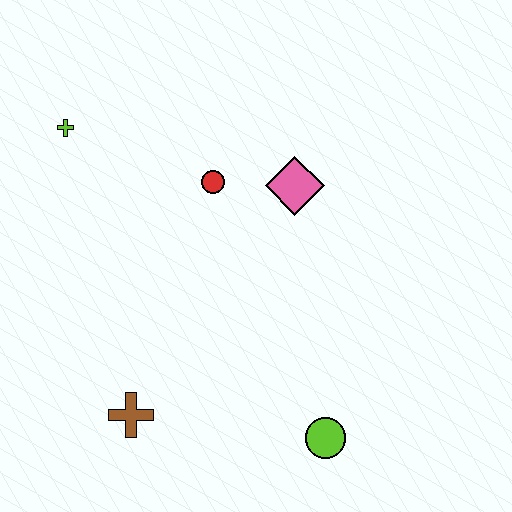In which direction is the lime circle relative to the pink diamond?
The lime circle is below the pink diamond.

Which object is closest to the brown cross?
The lime circle is closest to the brown cross.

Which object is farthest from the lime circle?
The lime cross is farthest from the lime circle.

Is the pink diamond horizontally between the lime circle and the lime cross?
Yes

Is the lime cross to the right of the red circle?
No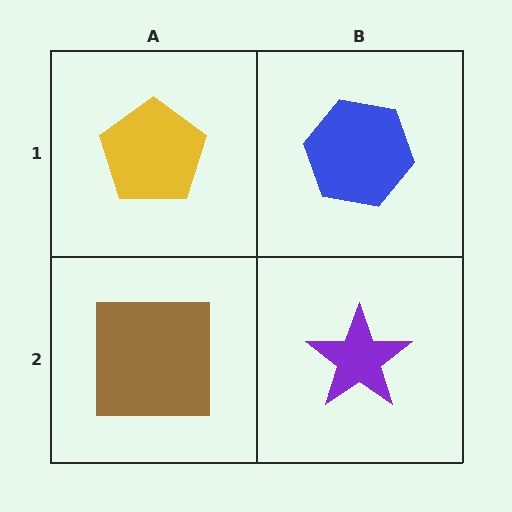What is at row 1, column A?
A yellow pentagon.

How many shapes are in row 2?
2 shapes.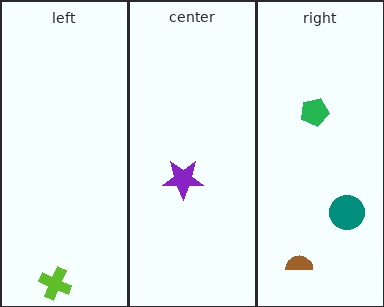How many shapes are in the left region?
1.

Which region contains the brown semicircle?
The right region.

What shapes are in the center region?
The purple star.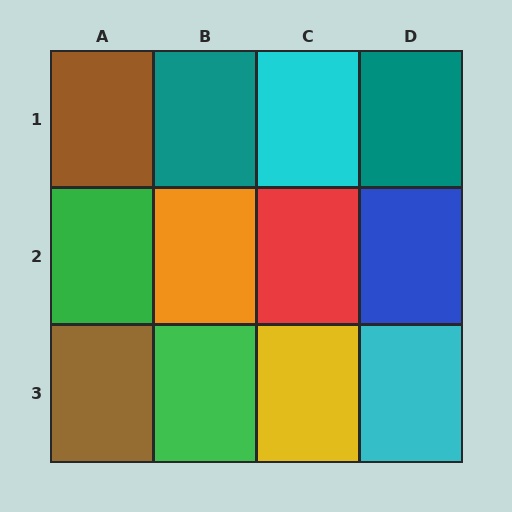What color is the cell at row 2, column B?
Orange.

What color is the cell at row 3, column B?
Green.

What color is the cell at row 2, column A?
Green.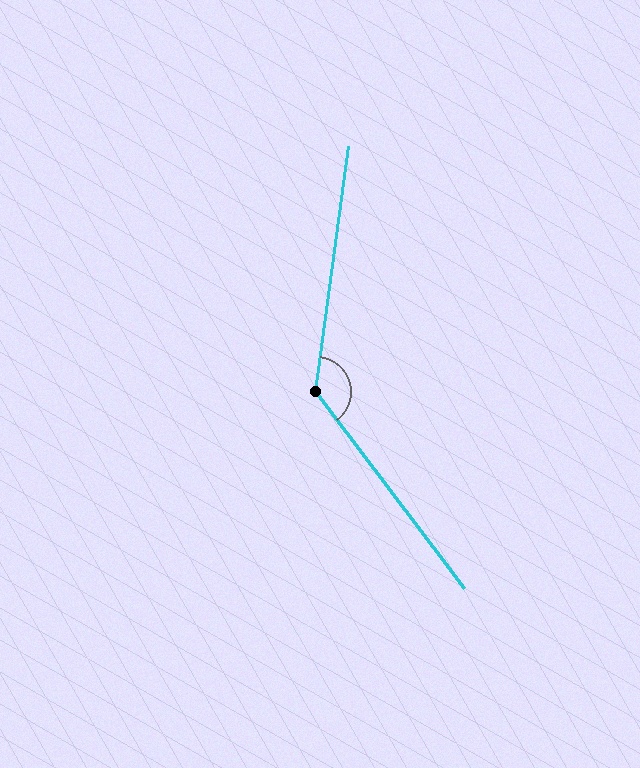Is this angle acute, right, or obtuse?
It is obtuse.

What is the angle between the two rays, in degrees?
Approximately 135 degrees.